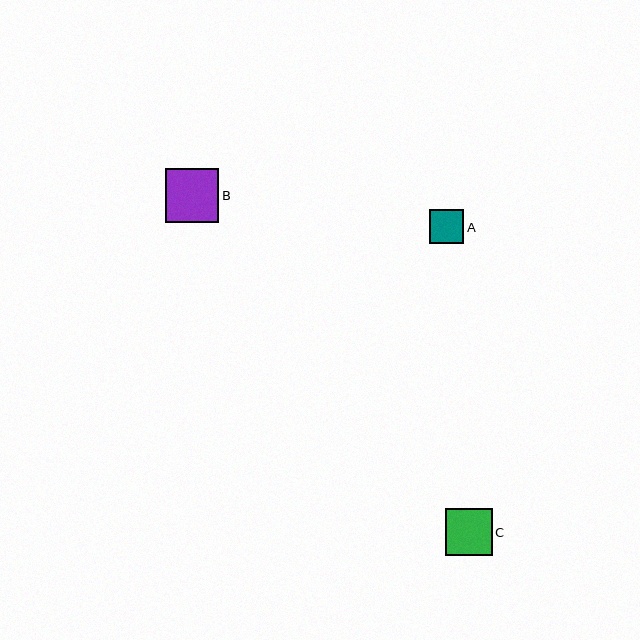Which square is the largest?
Square B is the largest with a size of approximately 53 pixels.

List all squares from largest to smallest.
From largest to smallest: B, C, A.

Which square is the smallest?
Square A is the smallest with a size of approximately 34 pixels.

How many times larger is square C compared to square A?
Square C is approximately 1.4 times the size of square A.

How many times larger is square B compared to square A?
Square B is approximately 1.6 times the size of square A.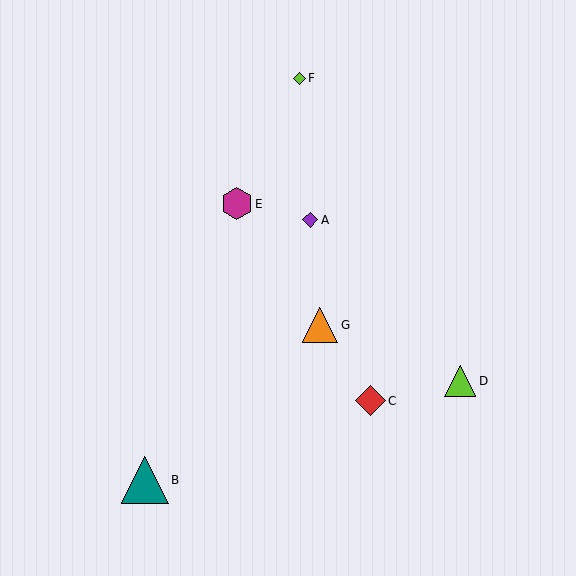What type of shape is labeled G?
Shape G is an orange triangle.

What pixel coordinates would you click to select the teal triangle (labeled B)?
Click at (145, 480) to select the teal triangle B.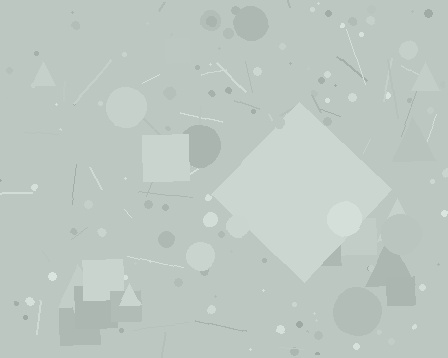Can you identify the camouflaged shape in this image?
The camouflaged shape is a diamond.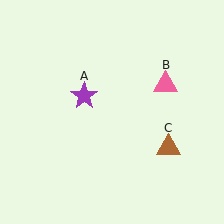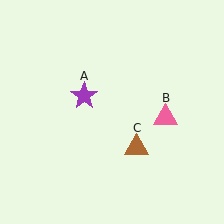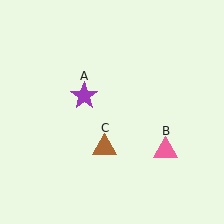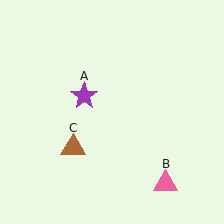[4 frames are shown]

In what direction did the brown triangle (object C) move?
The brown triangle (object C) moved left.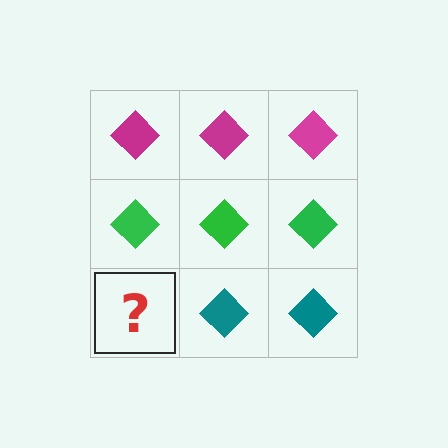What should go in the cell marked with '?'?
The missing cell should contain a teal diamond.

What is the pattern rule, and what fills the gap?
The rule is that each row has a consistent color. The gap should be filled with a teal diamond.